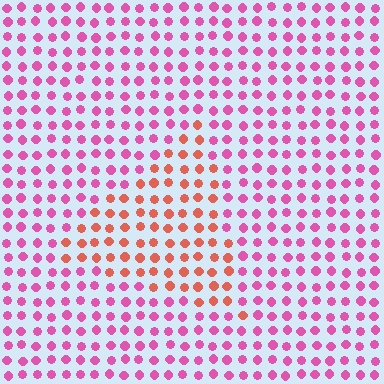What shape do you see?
I see a triangle.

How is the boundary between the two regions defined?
The boundary is defined purely by a slight shift in hue (about 45 degrees). Spacing, size, and orientation are identical on both sides.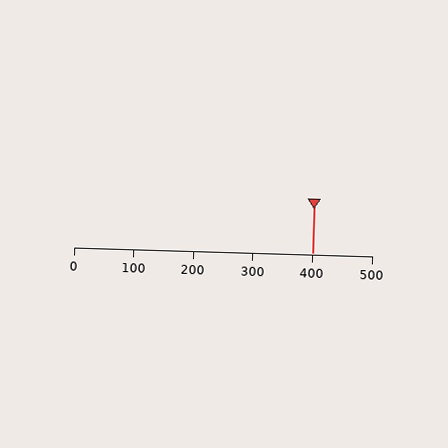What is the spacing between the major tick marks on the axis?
The major ticks are spaced 100 apart.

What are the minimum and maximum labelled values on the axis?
The axis runs from 0 to 500.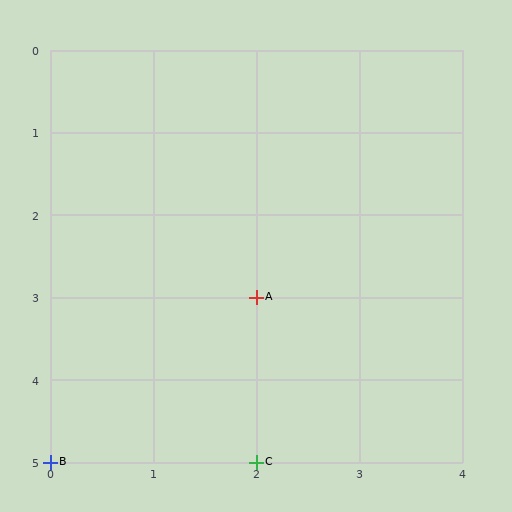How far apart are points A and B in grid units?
Points A and B are 2 columns and 2 rows apart (about 2.8 grid units diagonally).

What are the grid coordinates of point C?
Point C is at grid coordinates (2, 5).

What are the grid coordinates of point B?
Point B is at grid coordinates (0, 5).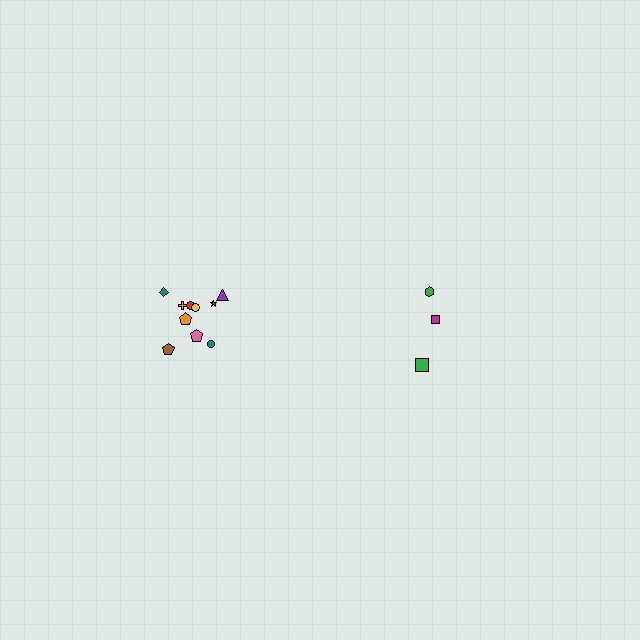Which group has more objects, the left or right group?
The left group.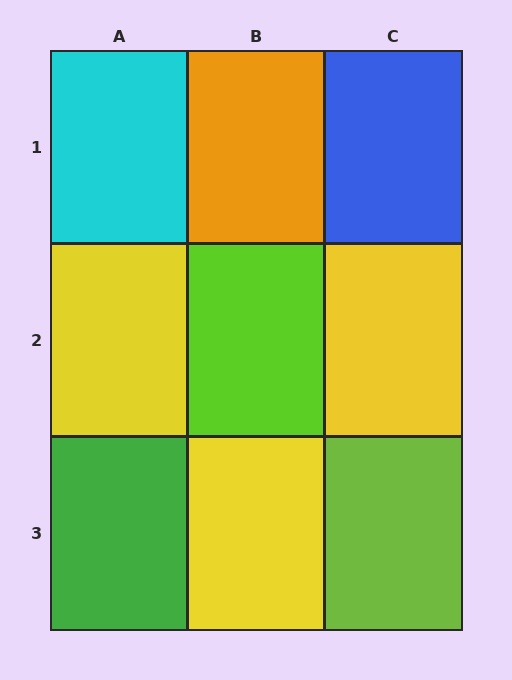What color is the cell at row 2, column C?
Yellow.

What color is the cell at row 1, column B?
Orange.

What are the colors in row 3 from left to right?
Green, yellow, lime.